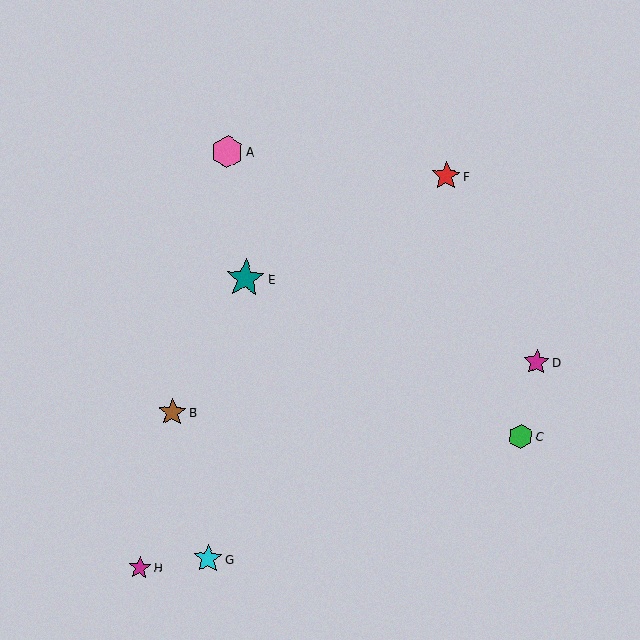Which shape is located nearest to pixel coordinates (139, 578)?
The magenta star (labeled H) at (140, 568) is nearest to that location.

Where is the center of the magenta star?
The center of the magenta star is at (536, 362).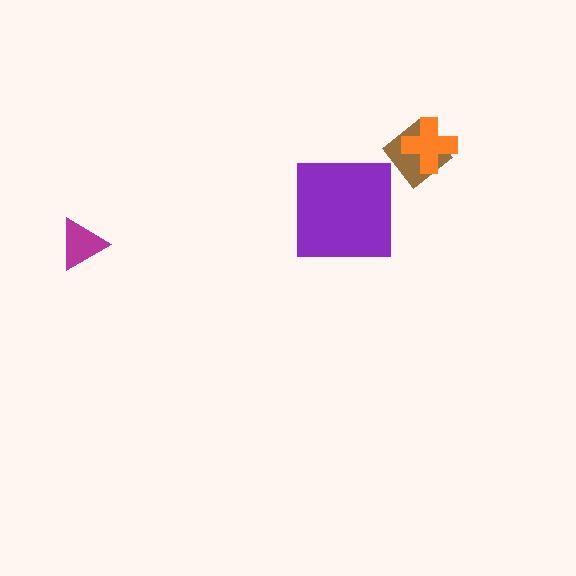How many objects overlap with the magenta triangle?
0 objects overlap with the magenta triangle.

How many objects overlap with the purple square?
0 objects overlap with the purple square.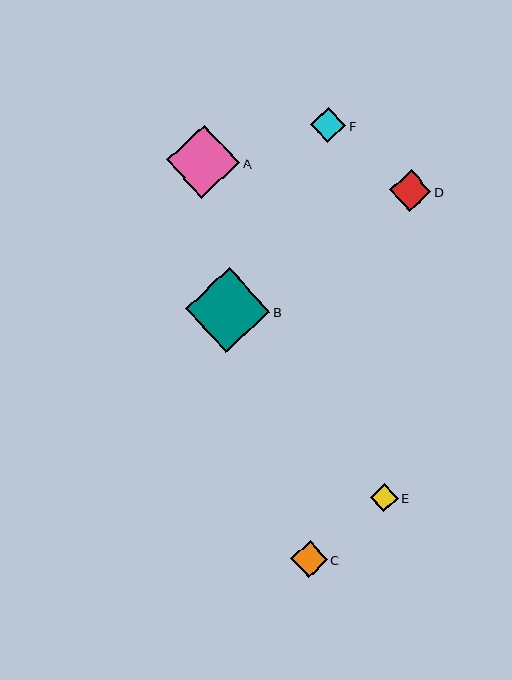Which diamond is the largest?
Diamond B is the largest with a size of approximately 84 pixels.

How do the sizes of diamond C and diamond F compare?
Diamond C and diamond F are approximately the same size.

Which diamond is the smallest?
Diamond E is the smallest with a size of approximately 27 pixels.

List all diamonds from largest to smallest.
From largest to smallest: B, A, D, C, F, E.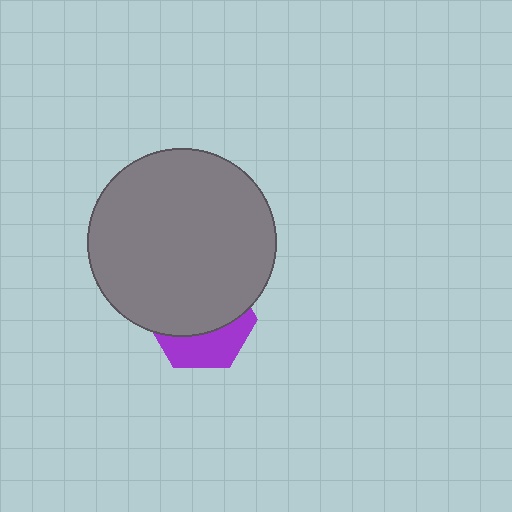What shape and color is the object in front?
The object in front is a gray circle.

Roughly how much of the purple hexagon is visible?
A small part of it is visible (roughly 36%).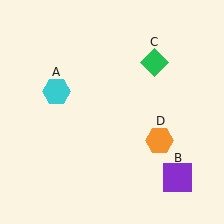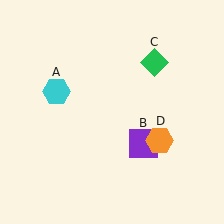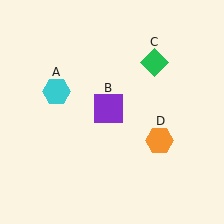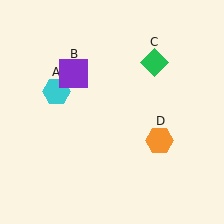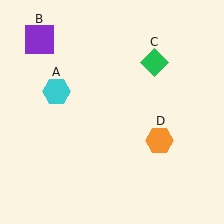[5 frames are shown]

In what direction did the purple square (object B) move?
The purple square (object B) moved up and to the left.